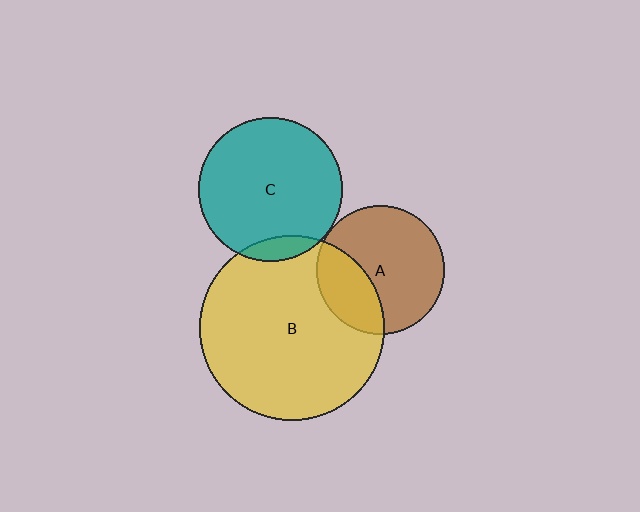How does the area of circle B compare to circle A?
Approximately 2.1 times.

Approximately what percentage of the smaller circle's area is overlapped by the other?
Approximately 10%.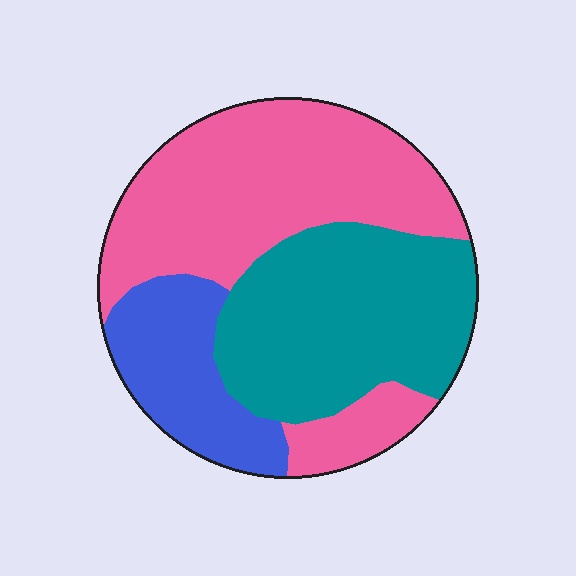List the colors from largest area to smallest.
From largest to smallest: pink, teal, blue.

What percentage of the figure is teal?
Teal covers around 35% of the figure.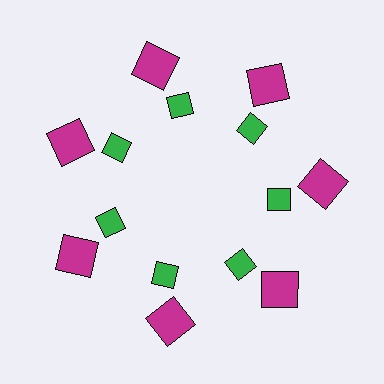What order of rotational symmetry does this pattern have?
This pattern has 7-fold rotational symmetry.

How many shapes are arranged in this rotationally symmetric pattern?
There are 14 shapes, arranged in 7 groups of 2.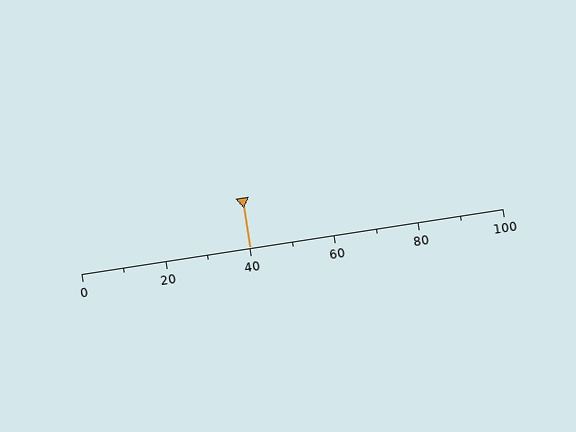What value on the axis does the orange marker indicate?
The marker indicates approximately 40.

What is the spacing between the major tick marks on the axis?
The major ticks are spaced 20 apart.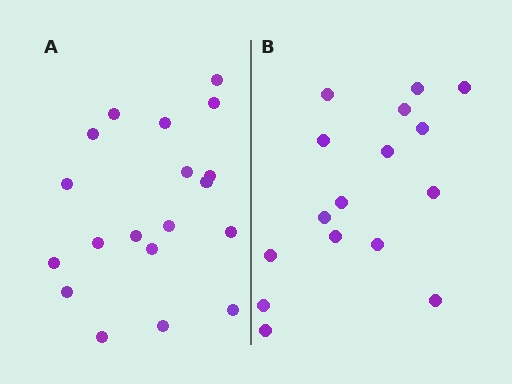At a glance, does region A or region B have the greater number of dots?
Region A (the left region) has more dots.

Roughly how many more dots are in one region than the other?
Region A has just a few more — roughly 2 or 3 more dots than region B.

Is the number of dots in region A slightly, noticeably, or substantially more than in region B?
Region A has only slightly more — the two regions are fairly close. The ratio is roughly 1.2 to 1.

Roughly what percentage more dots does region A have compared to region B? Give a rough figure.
About 20% more.